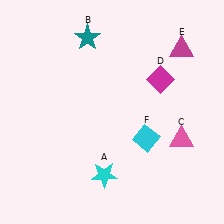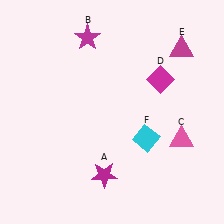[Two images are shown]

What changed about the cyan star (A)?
In Image 1, A is cyan. In Image 2, it changed to magenta.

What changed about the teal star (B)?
In Image 1, B is teal. In Image 2, it changed to magenta.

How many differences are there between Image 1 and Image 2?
There are 2 differences between the two images.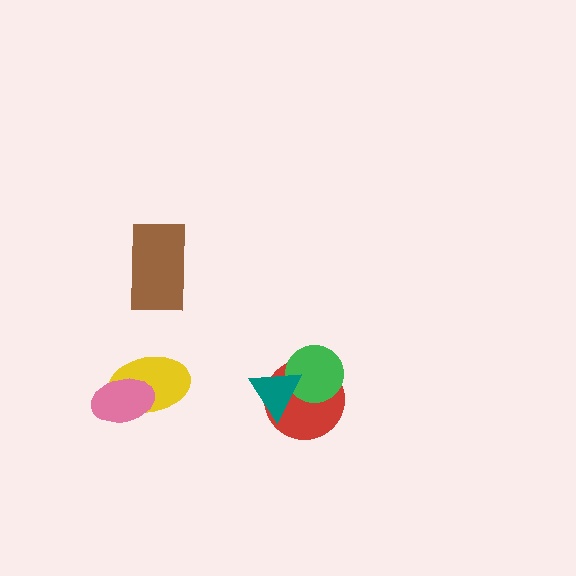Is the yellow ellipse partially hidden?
Yes, it is partially covered by another shape.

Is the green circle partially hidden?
Yes, it is partially covered by another shape.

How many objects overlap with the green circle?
2 objects overlap with the green circle.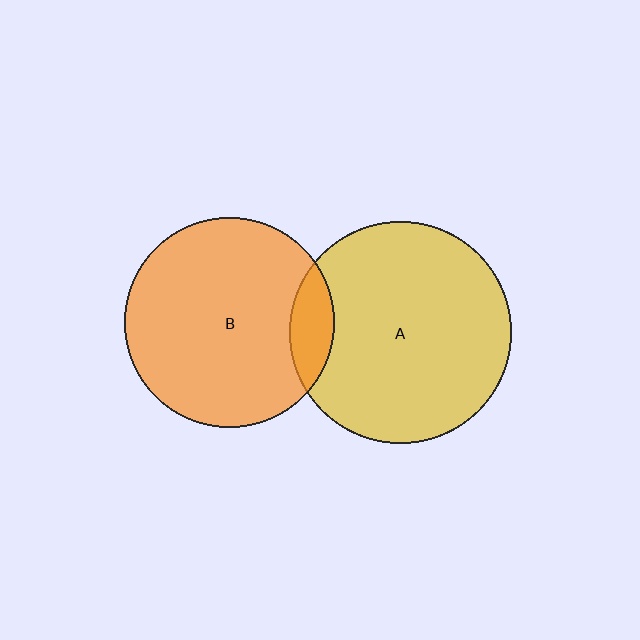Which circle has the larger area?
Circle A (yellow).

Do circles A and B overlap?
Yes.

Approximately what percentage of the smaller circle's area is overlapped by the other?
Approximately 10%.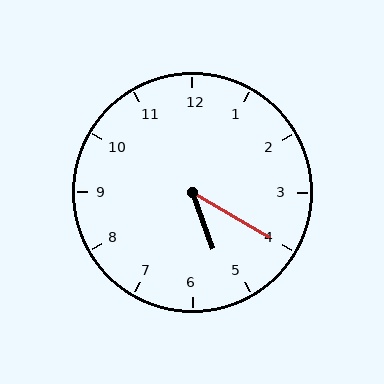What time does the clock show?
5:20.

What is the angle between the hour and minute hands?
Approximately 40 degrees.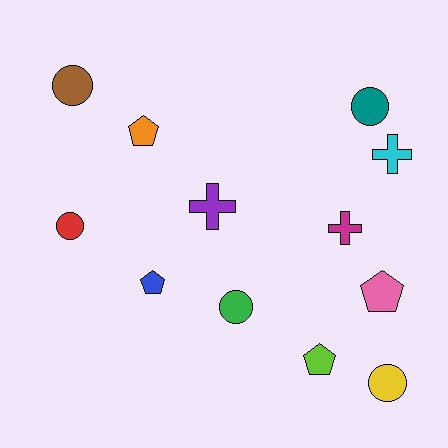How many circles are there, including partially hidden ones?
There are 5 circles.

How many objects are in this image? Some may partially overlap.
There are 12 objects.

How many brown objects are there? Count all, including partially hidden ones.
There is 1 brown object.